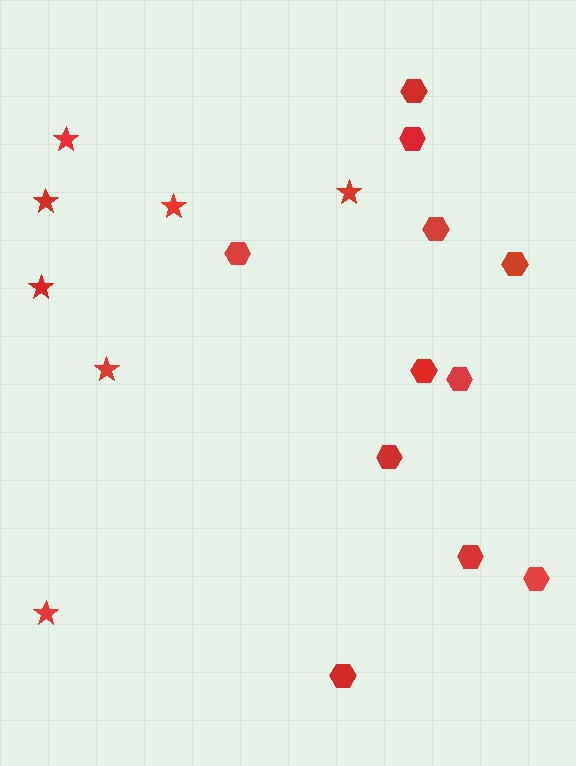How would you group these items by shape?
There are 2 groups: one group of hexagons (11) and one group of stars (7).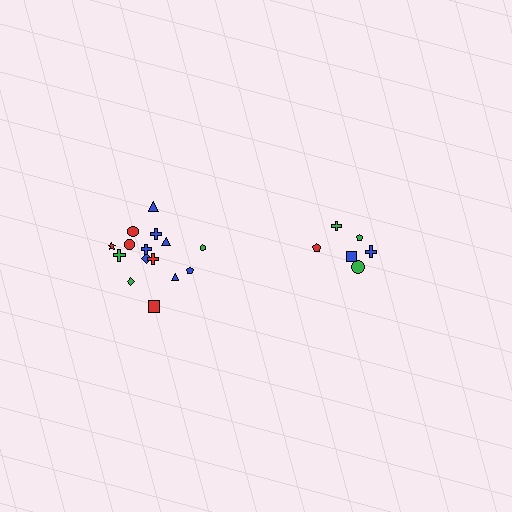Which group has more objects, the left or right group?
The left group.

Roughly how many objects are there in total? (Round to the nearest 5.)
Roughly 20 objects in total.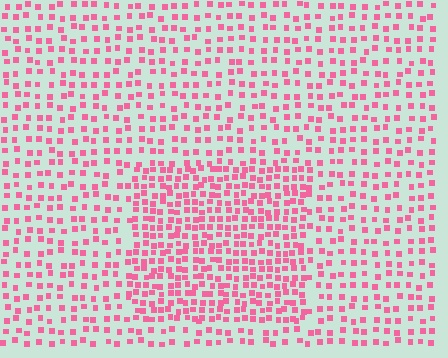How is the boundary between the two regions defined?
The boundary is defined by a change in element density (approximately 1.8x ratio). All elements are the same color, size, and shape.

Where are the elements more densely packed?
The elements are more densely packed inside the rectangle boundary.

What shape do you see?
I see a rectangle.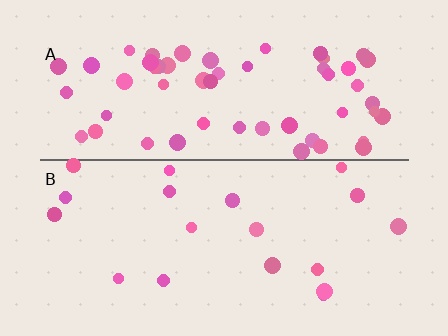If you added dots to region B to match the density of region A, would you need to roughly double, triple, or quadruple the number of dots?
Approximately triple.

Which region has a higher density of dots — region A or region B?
A (the top).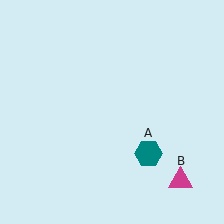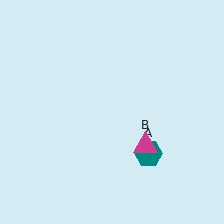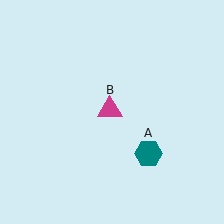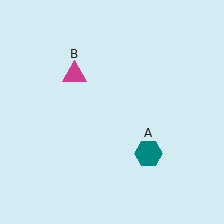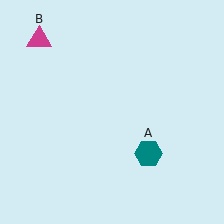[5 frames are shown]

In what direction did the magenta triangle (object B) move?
The magenta triangle (object B) moved up and to the left.